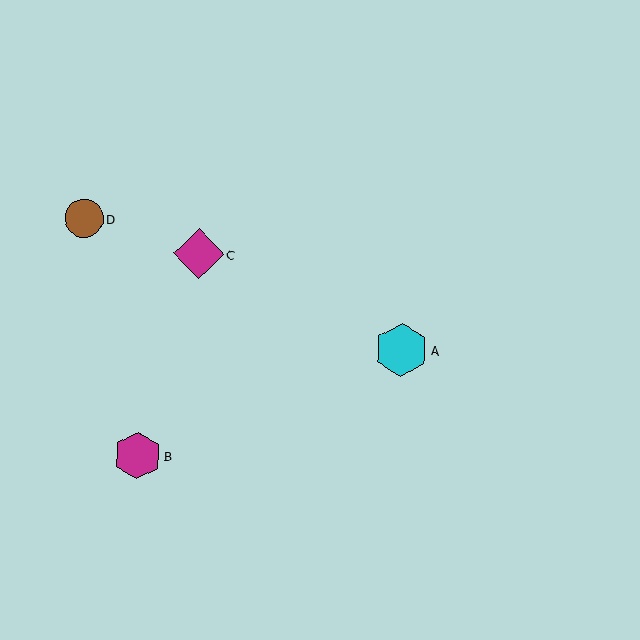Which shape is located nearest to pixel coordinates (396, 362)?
The cyan hexagon (labeled A) at (401, 350) is nearest to that location.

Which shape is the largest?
The cyan hexagon (labeled A) is the largest.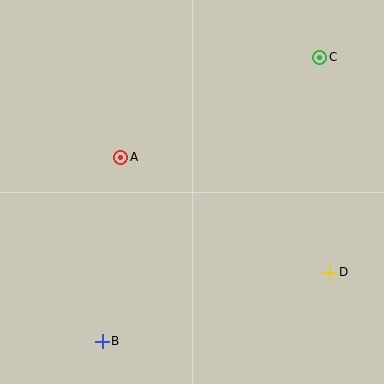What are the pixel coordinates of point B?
Point B is at (102, 341).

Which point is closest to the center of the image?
Point A at (121, 157) is closest to the center.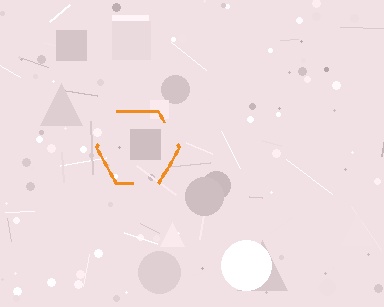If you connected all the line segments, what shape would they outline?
They would outline a hexagon.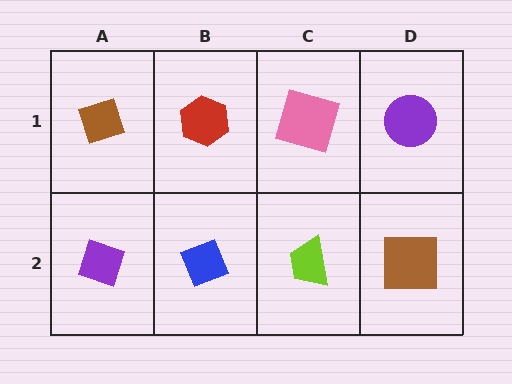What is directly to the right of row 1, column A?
A red hexagon.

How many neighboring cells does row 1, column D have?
2.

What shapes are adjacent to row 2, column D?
A purple circle (row 1, column D), a lime trapezoid (row 2, column C).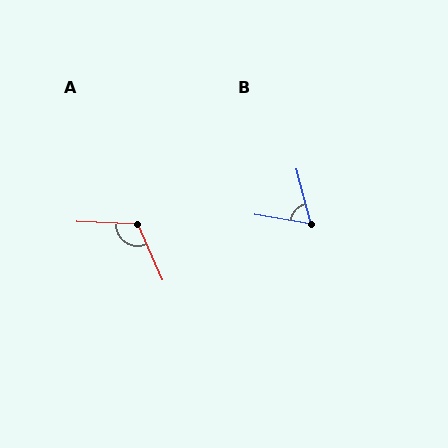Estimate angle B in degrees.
Approximately 65 degrees.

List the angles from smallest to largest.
B (65°), A (116°).